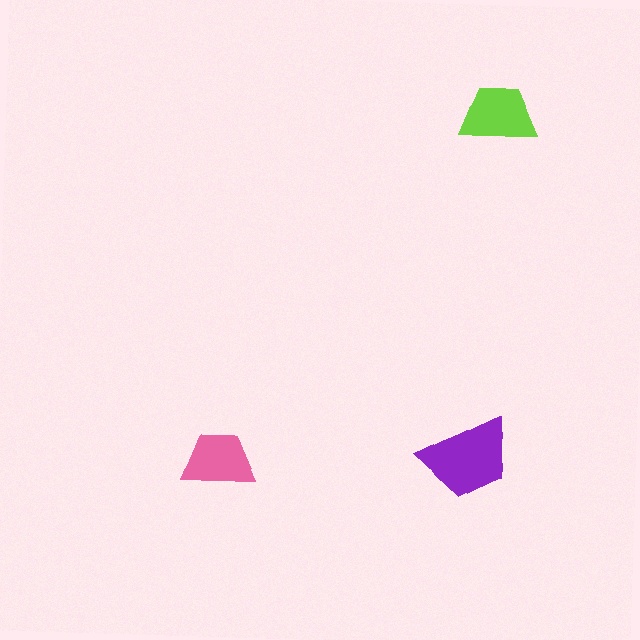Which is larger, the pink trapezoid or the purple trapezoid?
The purple one.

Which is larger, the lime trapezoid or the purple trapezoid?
The purple one.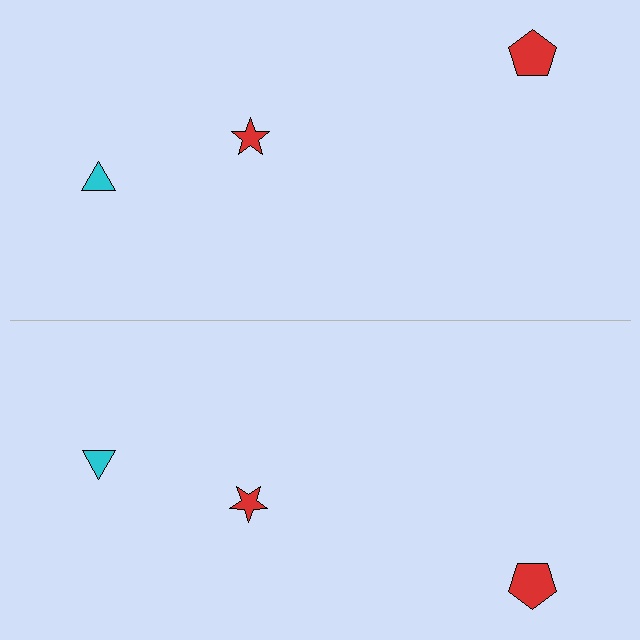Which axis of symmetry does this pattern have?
The pattern has a horizontal axis of symmetry running through the center of the image.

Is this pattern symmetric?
Yes, this pattern has bilateral (reflection) symmetry.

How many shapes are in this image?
There are 6 shapes in this image.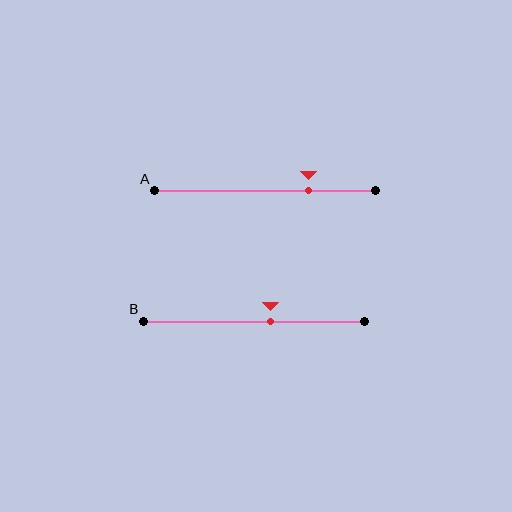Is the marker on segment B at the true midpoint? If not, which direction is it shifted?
No, the marker on segment B is shifted to the right by about 8% of the segment length.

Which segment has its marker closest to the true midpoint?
Segment B has its marker closest to the true midpoint.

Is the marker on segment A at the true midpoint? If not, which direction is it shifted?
No, the marker on segment A is shifted to the right by about 20% of the segment length.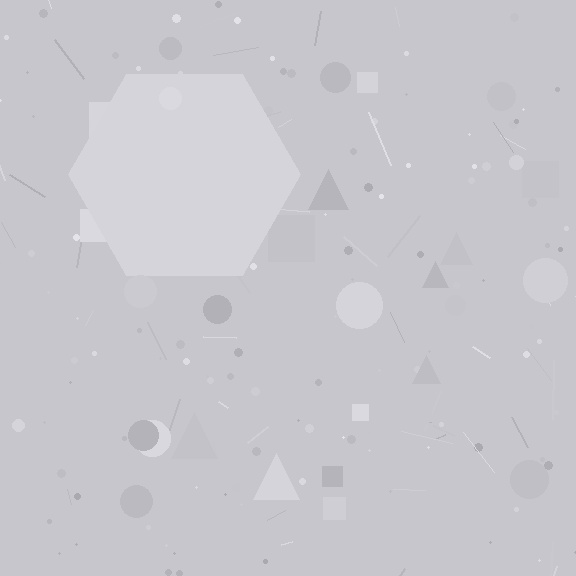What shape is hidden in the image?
A hexagon is hidden in the image.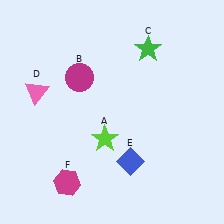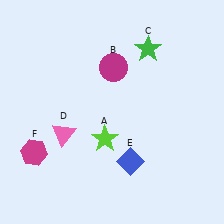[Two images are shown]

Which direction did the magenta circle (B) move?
The magenta circle (B) moved right.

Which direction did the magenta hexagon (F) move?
The magenta hexagon (F) moved left.